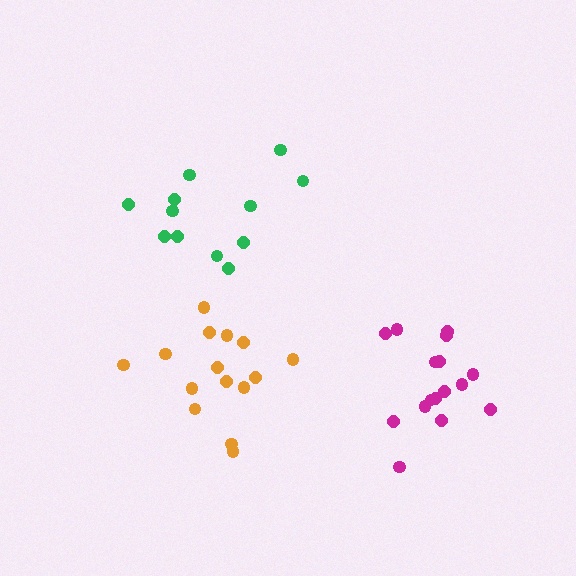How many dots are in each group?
Group 1: 12 dots, Group 2: 16 dots, Group 3: 15 dots (43 total).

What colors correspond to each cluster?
The clusters are colored: green, magenta, orange.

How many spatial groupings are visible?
There are 3 spatial groupings.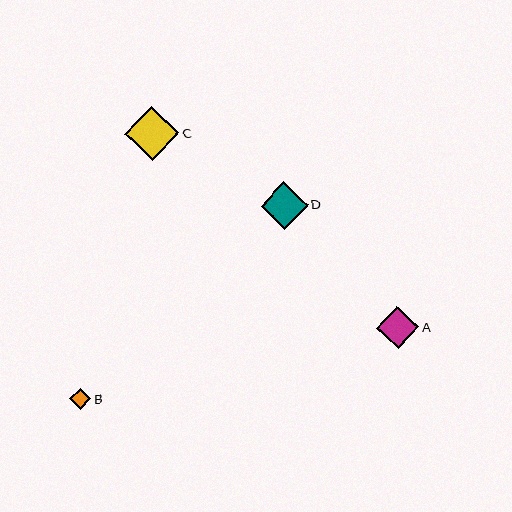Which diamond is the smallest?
Diamond B is the smallest with a size of approximately 21 pixels.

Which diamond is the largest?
Diamond C is the largest with a size of approximately 54 pixels.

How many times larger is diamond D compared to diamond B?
Diamond D is approximately 2.2 times the size of diamond B.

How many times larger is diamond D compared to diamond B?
Diamond D is approximately 2.2 times the size of diamond B.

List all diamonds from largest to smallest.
From largest to smallest: C, D, A, B.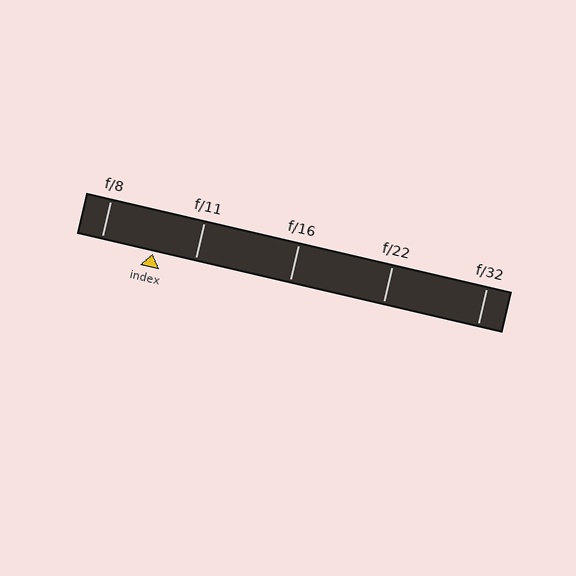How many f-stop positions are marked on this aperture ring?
There are 5 f-stop positions marked.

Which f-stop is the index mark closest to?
The index mark is closest to f/11.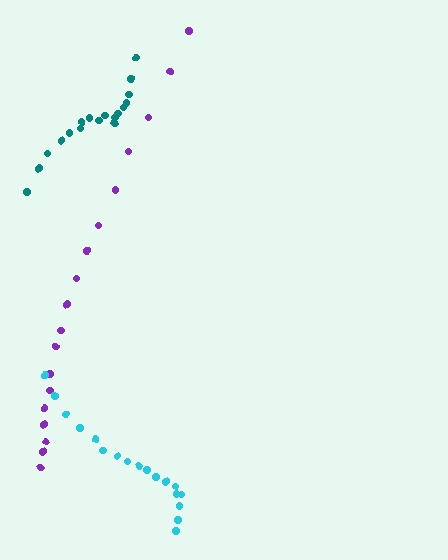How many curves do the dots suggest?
There are 3 distinct paths.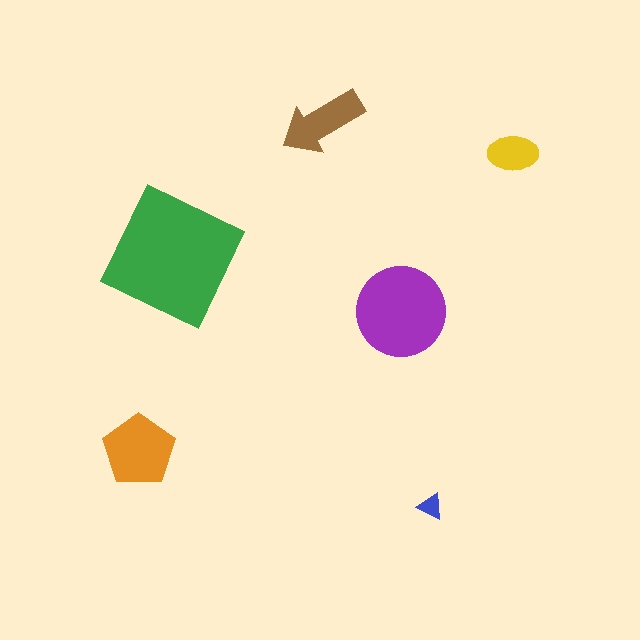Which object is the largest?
The green square.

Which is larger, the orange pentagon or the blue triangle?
The orange pentagon.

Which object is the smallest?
The blue triangle.